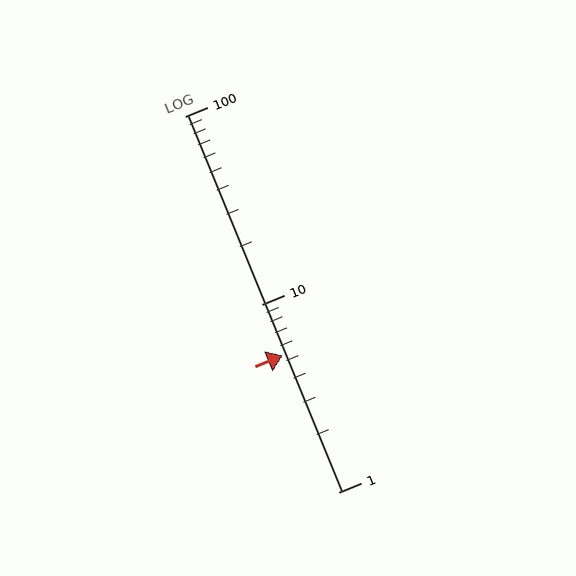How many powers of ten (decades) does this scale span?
The scale spans 2 decades, from 1 to 100.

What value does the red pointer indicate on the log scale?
The pointer indicates approximately 5.3.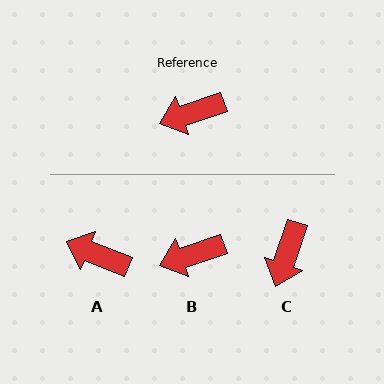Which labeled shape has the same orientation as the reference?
B.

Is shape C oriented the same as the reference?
No, it is off by about 53 degrees.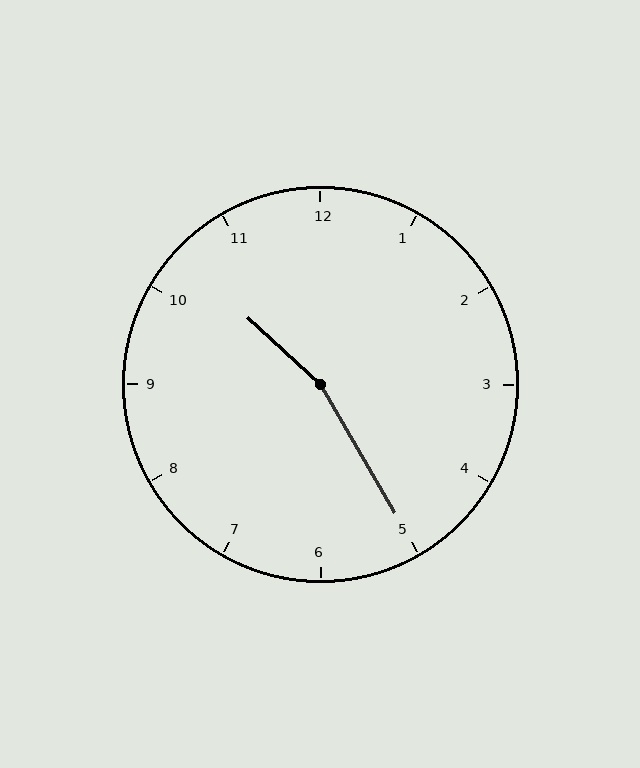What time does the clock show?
10:25.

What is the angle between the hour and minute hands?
Approximately 162 degrees.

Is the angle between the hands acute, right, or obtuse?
It is obtuse.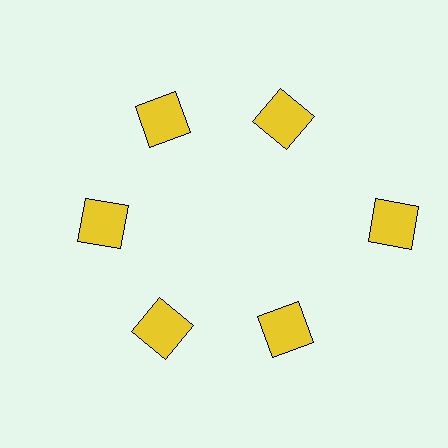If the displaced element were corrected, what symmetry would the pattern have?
It would have 6-fold rotational symmetry — the pattern would map onto itself every 60 degrees.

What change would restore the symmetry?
The symmetry would be restored by moving it inward, back onto the ring so that all 6 squares sit at equal angles and equal distance from the center.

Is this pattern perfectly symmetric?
No. The 6 yellow squares are arranged in a ring, but one element near the 3 o'clock position is pushed outward from the center, breaking the 6-fold rotational symmetry.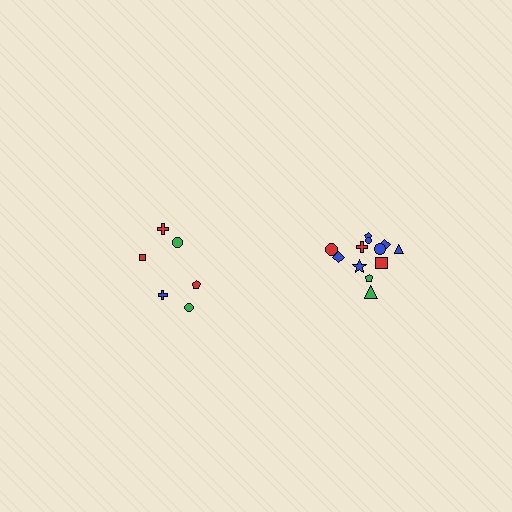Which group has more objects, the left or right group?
The right group.